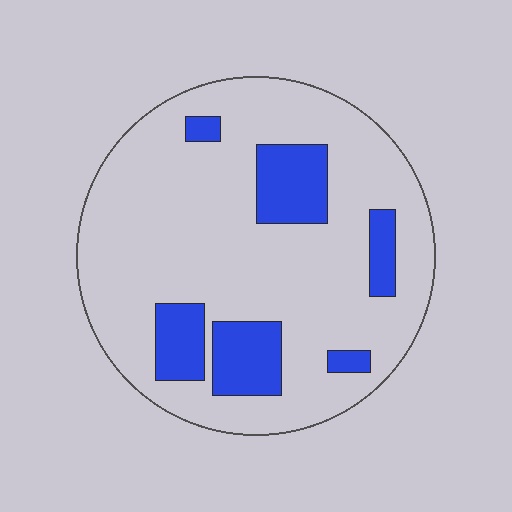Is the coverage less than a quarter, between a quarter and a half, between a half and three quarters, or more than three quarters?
Less than a quarter.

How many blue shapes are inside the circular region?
6.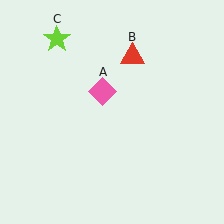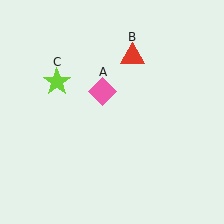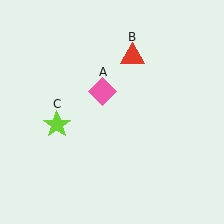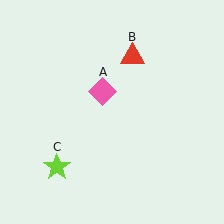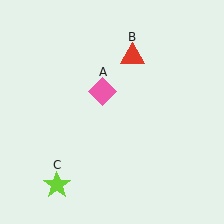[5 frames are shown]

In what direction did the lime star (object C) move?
The lime star (object C) moved down.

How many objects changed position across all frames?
1 object changed position: lime star (object C).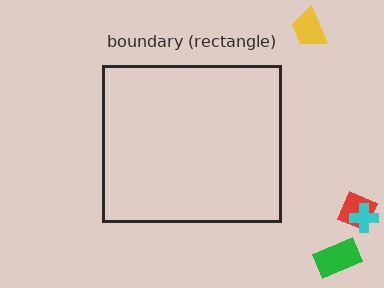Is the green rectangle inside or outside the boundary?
Outside.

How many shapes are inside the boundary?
0 inside, 4 outside.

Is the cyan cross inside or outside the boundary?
Outside.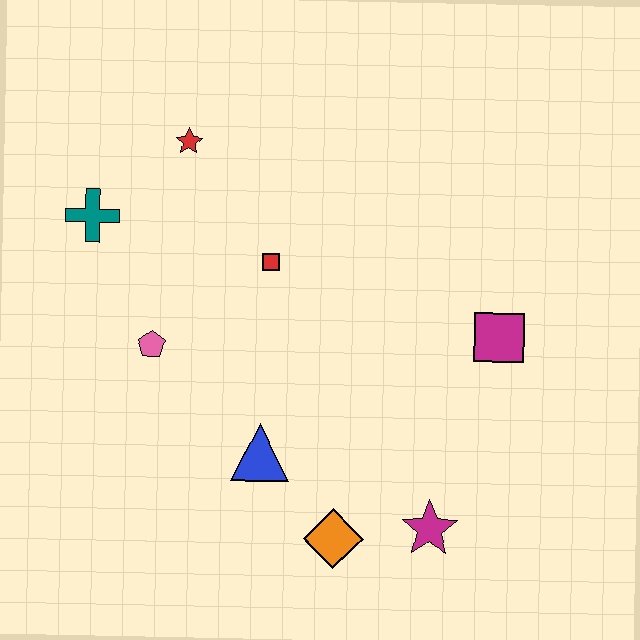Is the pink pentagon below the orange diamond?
No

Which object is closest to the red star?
The teal cross is closest to the red star.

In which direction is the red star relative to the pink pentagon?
The red star is above the pink pentagon.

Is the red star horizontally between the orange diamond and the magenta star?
No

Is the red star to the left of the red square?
Yes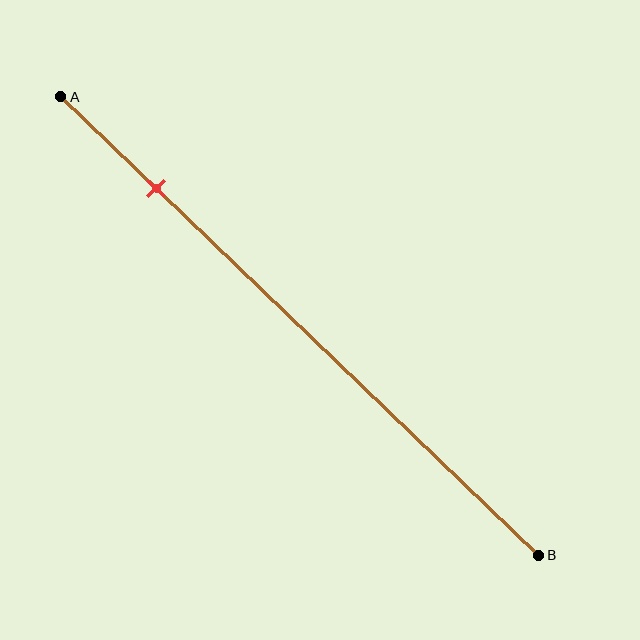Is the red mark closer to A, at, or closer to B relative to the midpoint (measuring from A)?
The red mark is closer to point A than the midpoint of segment AB.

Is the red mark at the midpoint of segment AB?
No, the mark is at about 20% from A, not at the 50% midpoint.